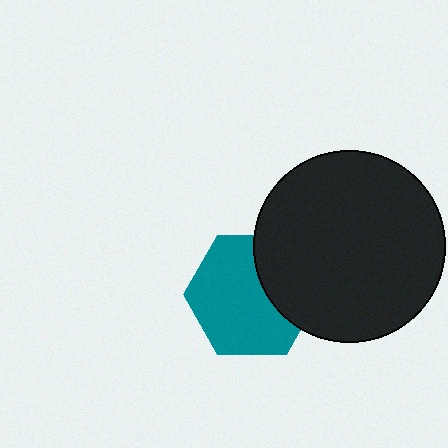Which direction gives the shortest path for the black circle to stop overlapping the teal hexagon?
Moving right gives the shortest separation.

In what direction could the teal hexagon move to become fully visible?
The teal hexagon could move left. That would shift it out from behind the black circle entirely.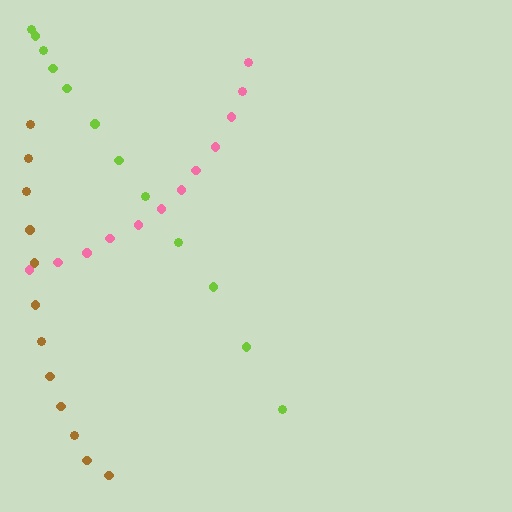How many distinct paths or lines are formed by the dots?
There are 3 distinct paths.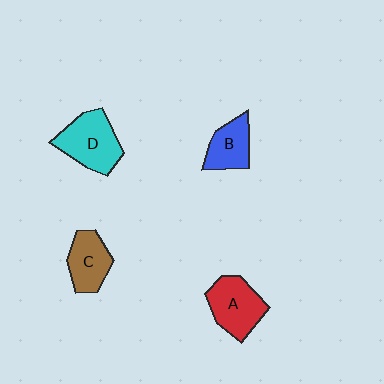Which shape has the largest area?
Shape D (cyan).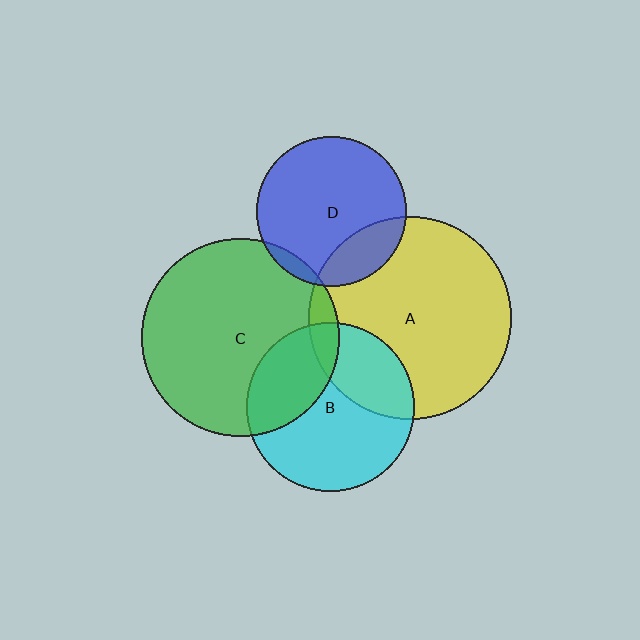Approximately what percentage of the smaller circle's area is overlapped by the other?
Approximately 20%.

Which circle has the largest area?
Circle A (yellow).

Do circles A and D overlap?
Yes.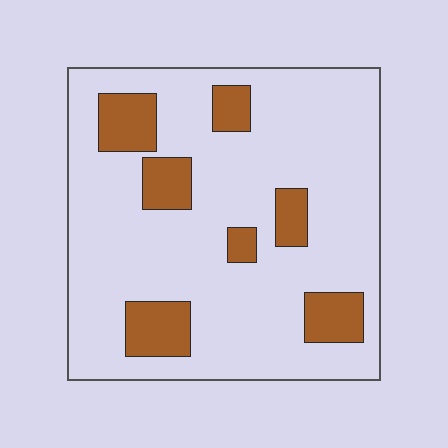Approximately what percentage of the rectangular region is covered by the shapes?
Approximately 20%.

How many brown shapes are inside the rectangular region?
7.